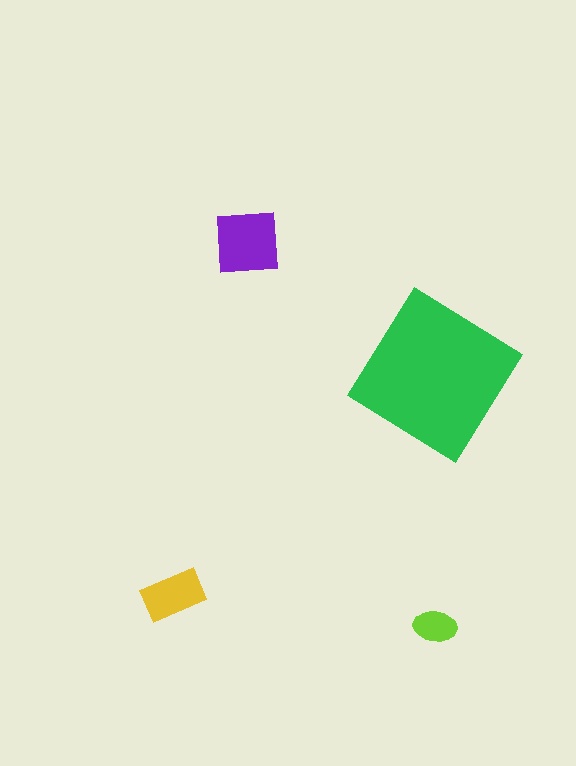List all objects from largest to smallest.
The green diamond, the purple square, the yellow rectangle, the lime ellipse.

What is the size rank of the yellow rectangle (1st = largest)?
3rd.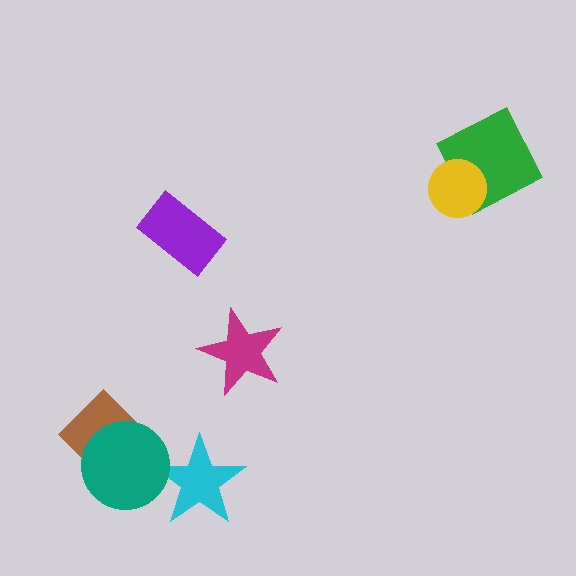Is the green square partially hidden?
Yes, it is partially covered by another shape.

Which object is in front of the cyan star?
The teal circle is in front of the cyan star.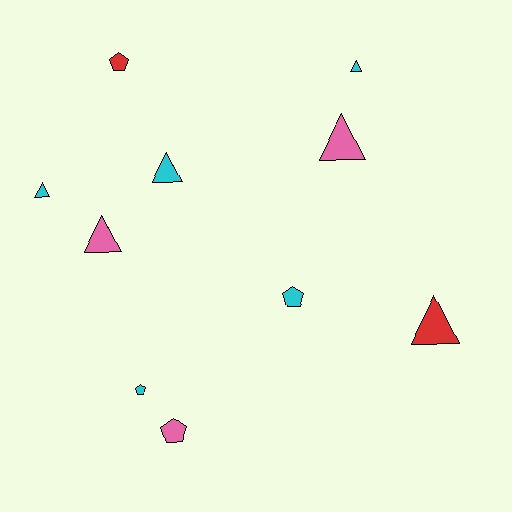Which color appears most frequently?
Cyan, with 5 objects.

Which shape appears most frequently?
Triangle, with 6 objects.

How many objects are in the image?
There are 10 objects.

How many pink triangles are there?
There are 2 pink triangles.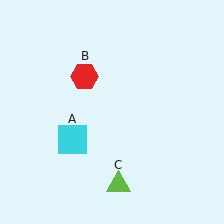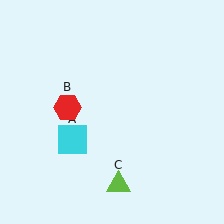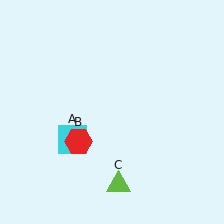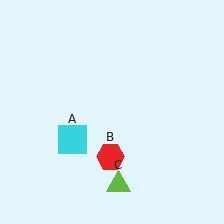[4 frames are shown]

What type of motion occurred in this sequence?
The red hexagon (object B) rotated counterclockwise around the center of the scene.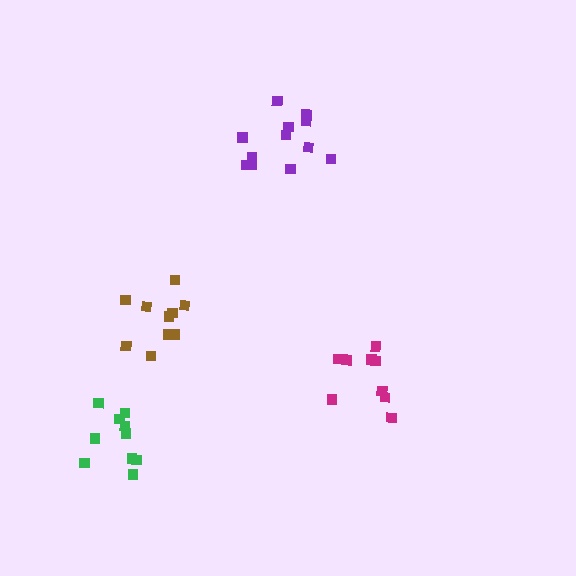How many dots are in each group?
Group 1: 10 dots, Group 2: 12 dots, Group 3: 9 dots, Group 4: 10 dots (41 total).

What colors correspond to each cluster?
The clusters are colored: brown, purple, magenta, green.